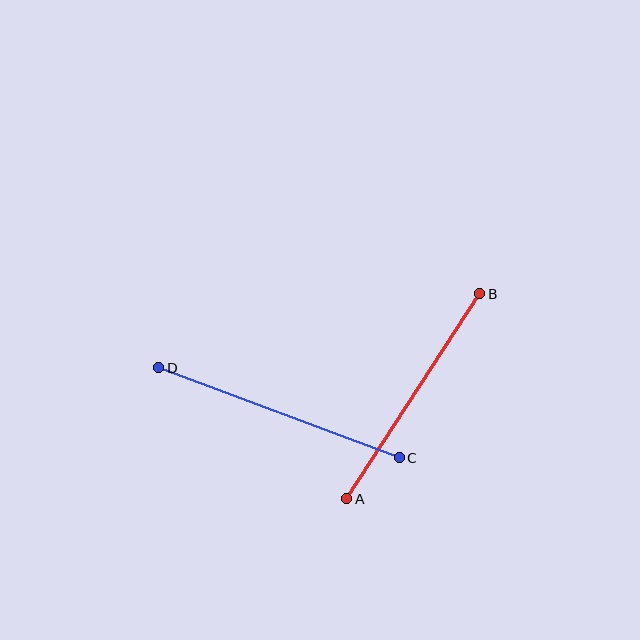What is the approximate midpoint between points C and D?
The midpoint is at approximately (279, 413) pixels.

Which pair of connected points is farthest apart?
Points C and D are farthest apart.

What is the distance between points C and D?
The distance is approximately 257 pixels.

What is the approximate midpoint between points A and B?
The midpoint is at approximately (413, 396) pixels.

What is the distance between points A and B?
The distance is approximately 245 pixels.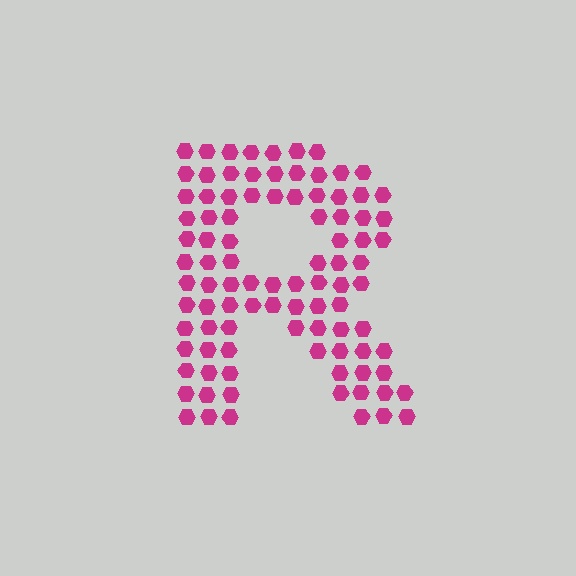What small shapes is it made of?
It is made of small hexagons.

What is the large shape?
The large shape is the letter R.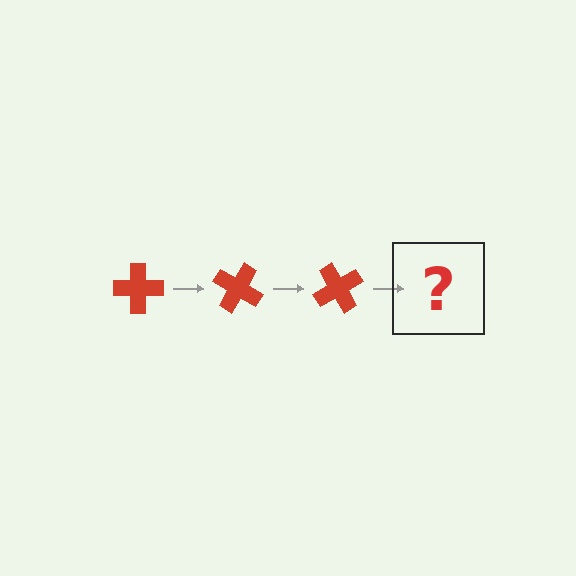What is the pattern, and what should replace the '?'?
The pattern is that the cross rotates 30 degrees each step. The '?' should be a red cross rotated 90 degrees.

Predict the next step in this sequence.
The next step is a red cross rotated 90 degrees.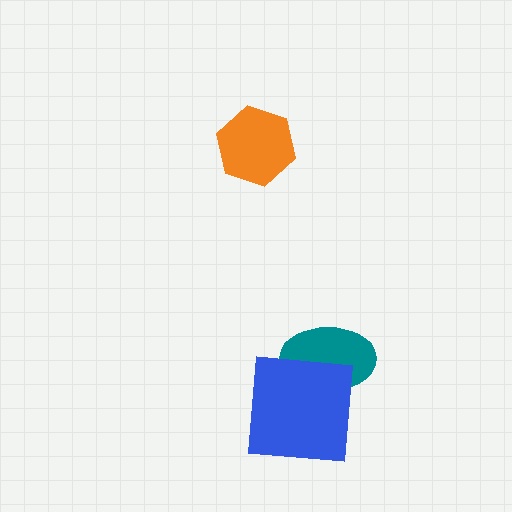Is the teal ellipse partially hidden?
Yes, it is partially covered by another shape.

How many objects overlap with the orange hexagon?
0 objects overlap with the orange hexagon.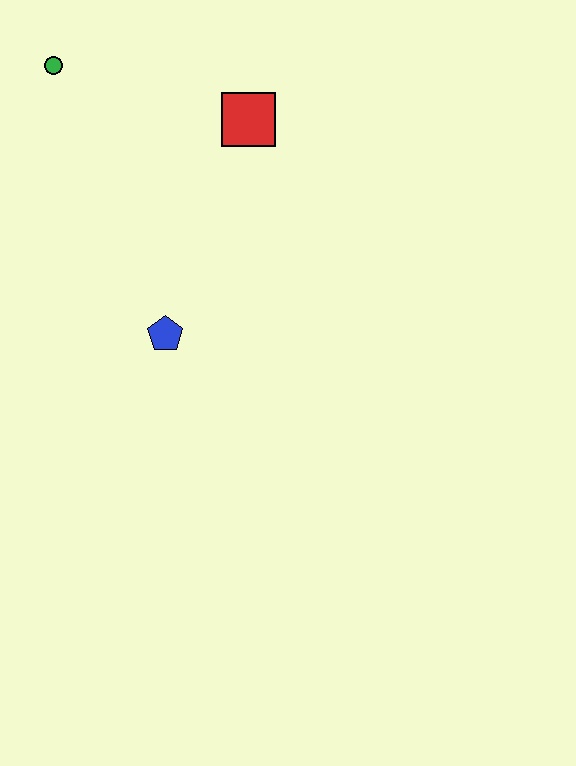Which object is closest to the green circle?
The red square is closest to the green circle.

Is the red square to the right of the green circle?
Yes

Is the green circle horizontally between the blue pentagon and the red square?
No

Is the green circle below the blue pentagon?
No